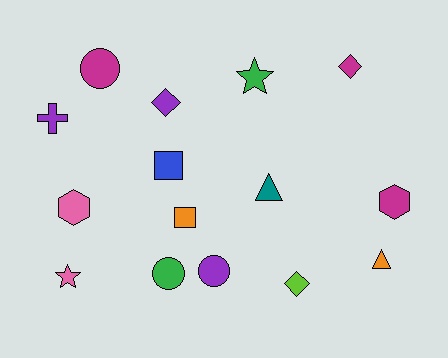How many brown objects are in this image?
There are no brown objects.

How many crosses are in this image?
There is 1 cross.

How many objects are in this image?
There are 15 objects.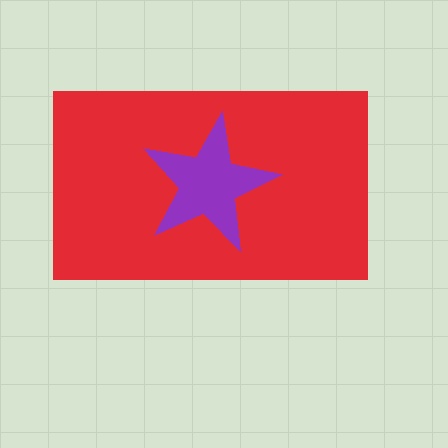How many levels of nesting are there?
2.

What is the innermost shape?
The purple star.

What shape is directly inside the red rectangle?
The purple star.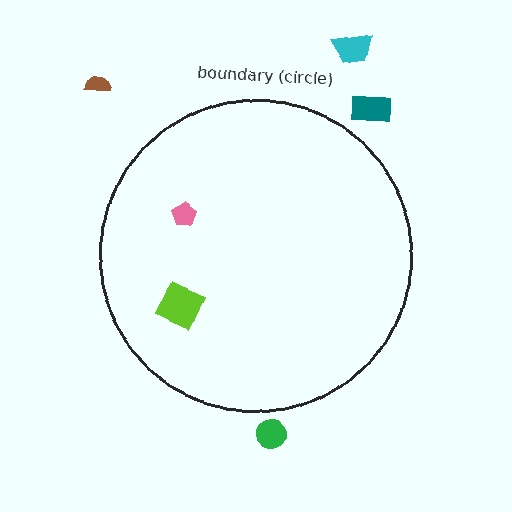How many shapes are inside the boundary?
2 inside, 4 outside.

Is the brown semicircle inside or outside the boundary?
Outside.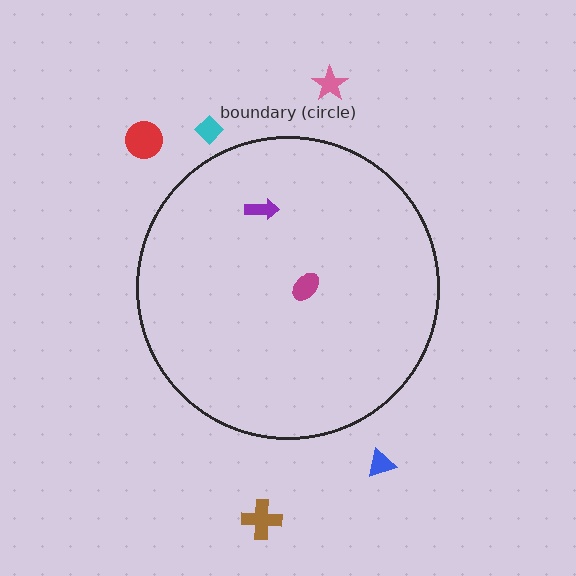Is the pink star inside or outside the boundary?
Outside.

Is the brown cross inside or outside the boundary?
Outside.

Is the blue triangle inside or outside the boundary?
Outside.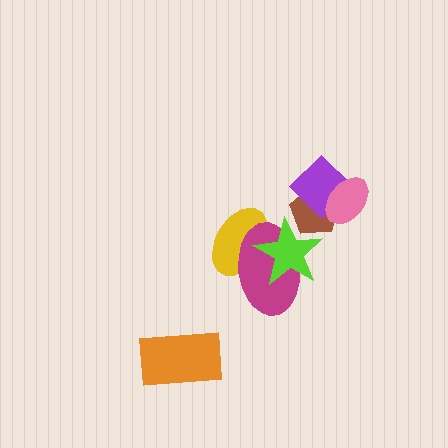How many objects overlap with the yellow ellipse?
2 objects overlap with the yellow ellipse.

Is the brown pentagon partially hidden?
Yes, it is partially covered by another shape.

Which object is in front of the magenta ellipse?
The lime star is in front of the magenta ellipse.